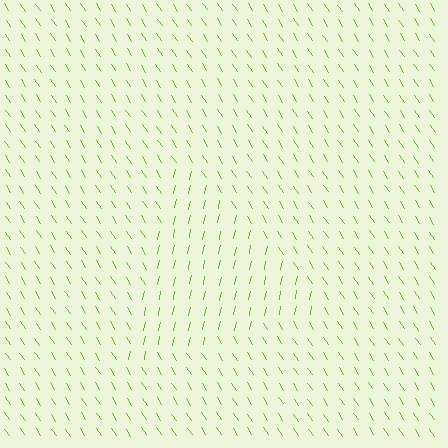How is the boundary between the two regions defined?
The boundary is defined purely by a change in line orientation (approximately 45 degrees difference). All lines are the same color and thickness.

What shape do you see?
I see a triangle.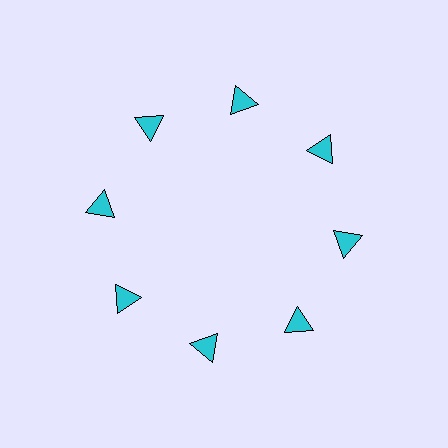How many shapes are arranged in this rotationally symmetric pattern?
There are 8 shapes, arranged in 8 groups of 1.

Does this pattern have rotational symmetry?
Yes, this pattern has 8-fold rotational symmetry. It looks the same after rotating 45 degrees around the center.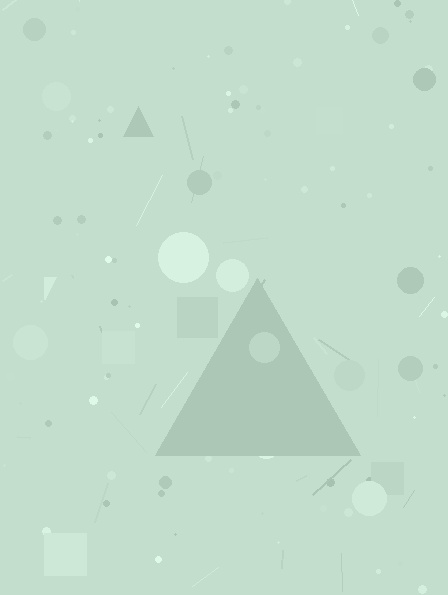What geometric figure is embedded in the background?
A triangle is embedded in the background.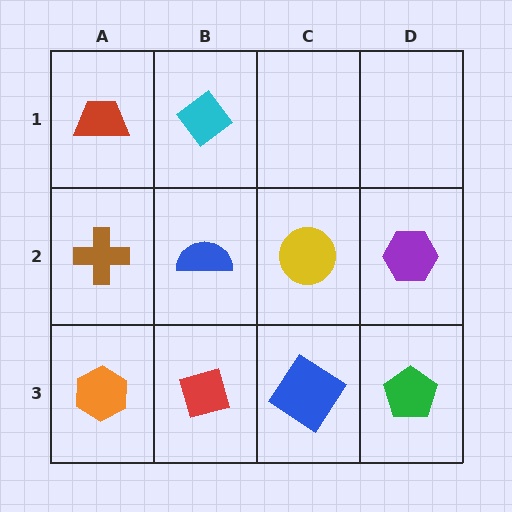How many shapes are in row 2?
4 shapes.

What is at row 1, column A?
A red trapezoid.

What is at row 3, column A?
An orange hexagon.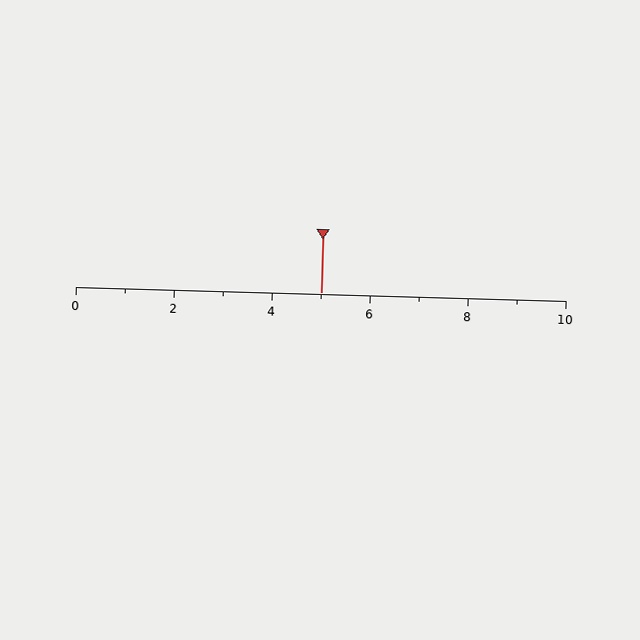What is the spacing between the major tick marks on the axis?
The major ticks are spaced 2 apart.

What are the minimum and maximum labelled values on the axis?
The axis runs from 0 to 10.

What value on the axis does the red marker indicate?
The marker indicates approximately 5.